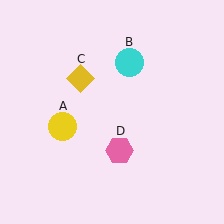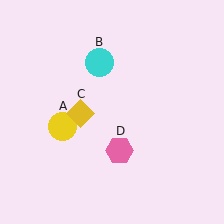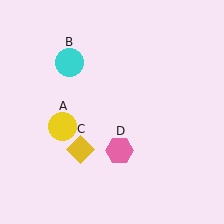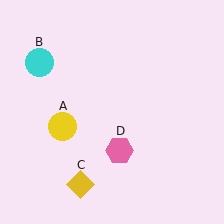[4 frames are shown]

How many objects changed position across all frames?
2 objects changed position: cyan circle (object B), yellow diamond (object C).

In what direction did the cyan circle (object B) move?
The cyan circle (object B) moved left.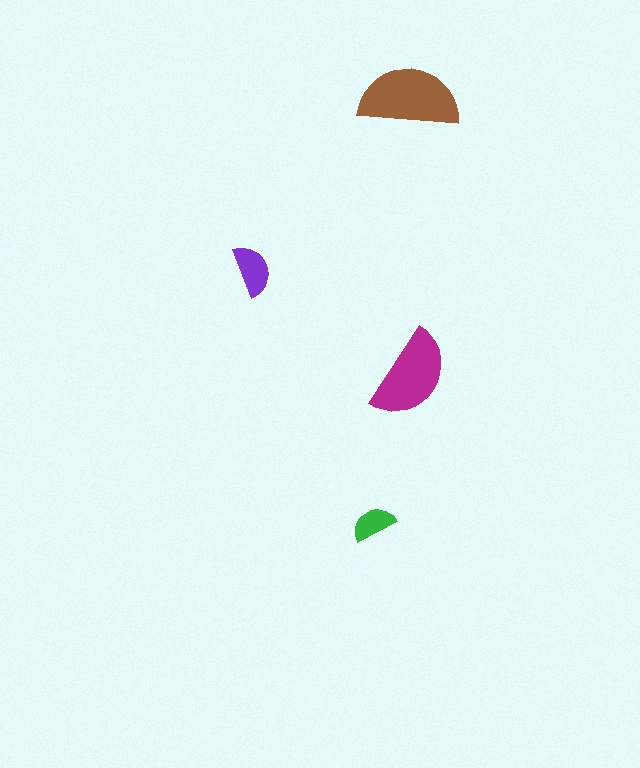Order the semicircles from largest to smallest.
the brown one, the magenta one, the purple one, the green one.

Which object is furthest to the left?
The purple semicircle is leftmost.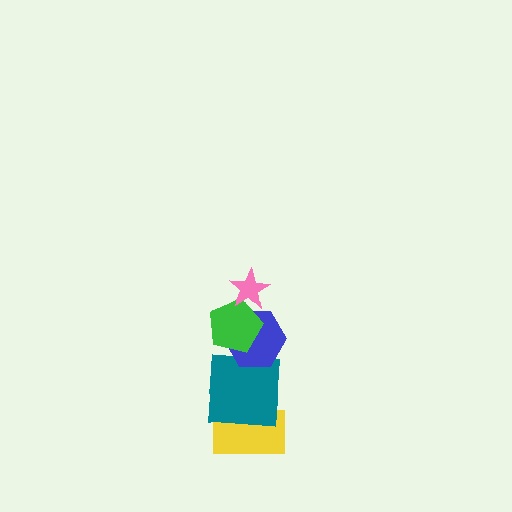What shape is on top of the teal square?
The blue hexagon is on top of the teal square.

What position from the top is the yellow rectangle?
The yellow rectangle is 5th from the top.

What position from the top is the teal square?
The teal square is 4th from the top.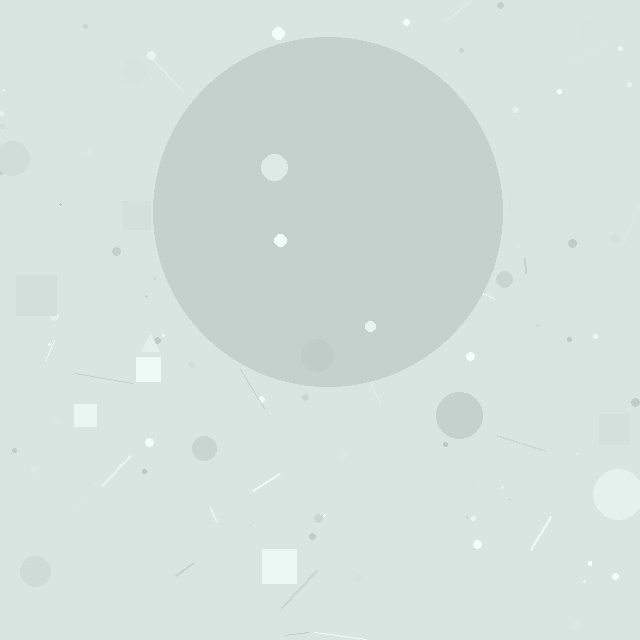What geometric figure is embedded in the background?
A circle is embedded in the background.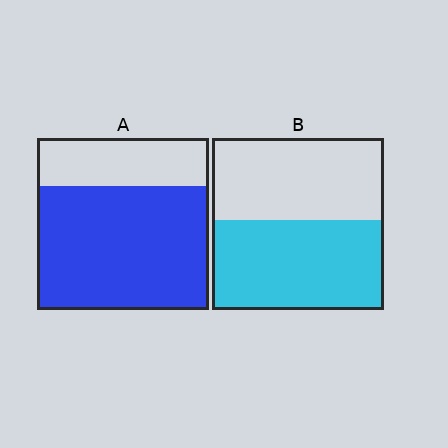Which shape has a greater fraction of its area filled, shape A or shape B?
Shape A.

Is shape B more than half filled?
Roughly half.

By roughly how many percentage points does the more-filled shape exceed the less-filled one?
By roughly 20 percentage points (A over B).